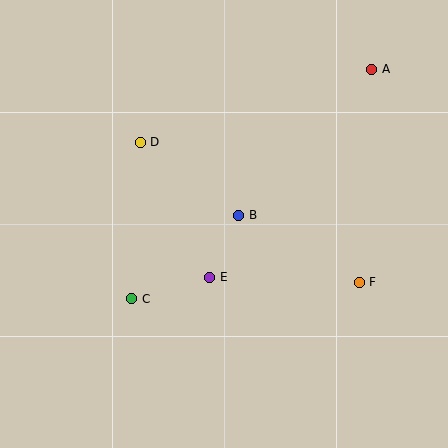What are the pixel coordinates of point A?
Point A is at (372, 69).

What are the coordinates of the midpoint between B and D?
The midpoint between B and D is at (189, 179).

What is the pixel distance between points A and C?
The distance between A and C is 332 pixels.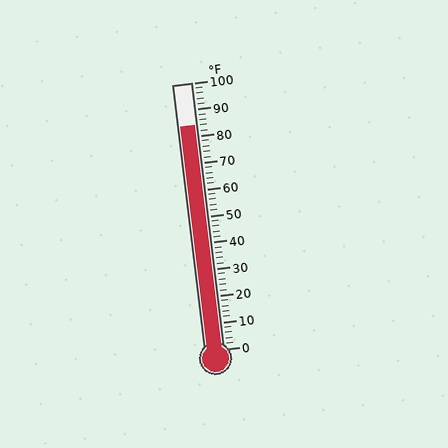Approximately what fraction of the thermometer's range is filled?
The thermometer is filled to approximately 85% of its range.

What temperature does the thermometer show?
The thermometer shows approximately 84°F.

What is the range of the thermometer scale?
The thermometer scale ranges from 0°F to 100°F.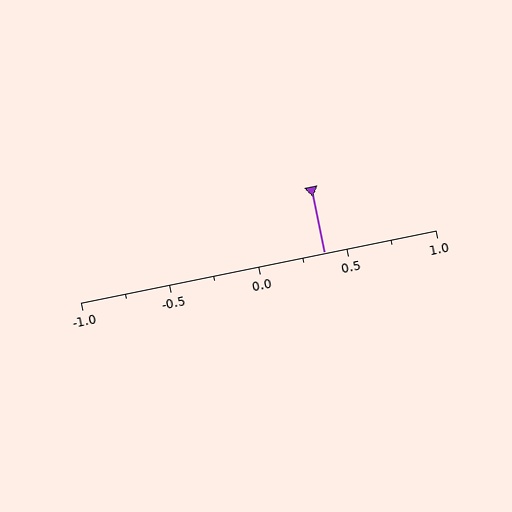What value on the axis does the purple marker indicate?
The marker indicates approximately 0.38.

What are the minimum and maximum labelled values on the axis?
The axis runs from -1.0 to 1.0.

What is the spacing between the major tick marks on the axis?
The major ticks are spaced 0.5 apart.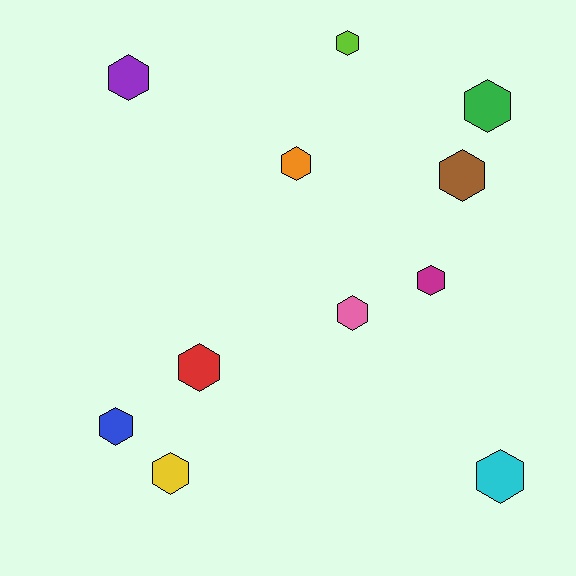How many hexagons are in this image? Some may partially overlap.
There are 11 hexagons.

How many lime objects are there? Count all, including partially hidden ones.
There is 1 lime object.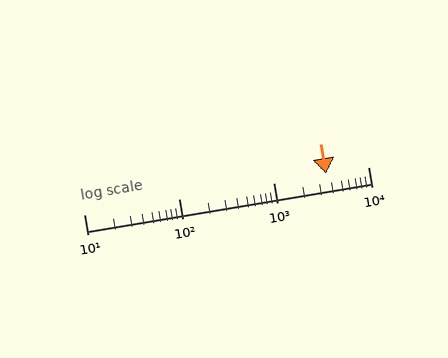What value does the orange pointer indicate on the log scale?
The pointer indicates approximately 3600.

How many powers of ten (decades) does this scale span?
The scale spans 3 decades, from 10 to 10000.